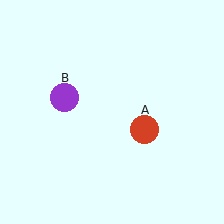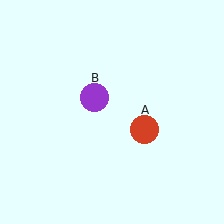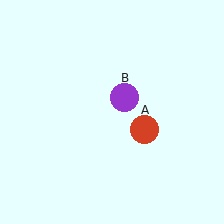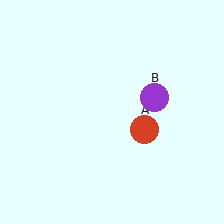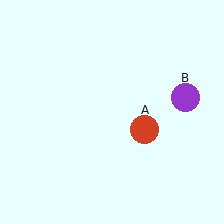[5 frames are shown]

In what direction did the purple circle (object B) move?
The purple circle (object B) moved right.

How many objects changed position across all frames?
1 object changed position: purple circle (object B).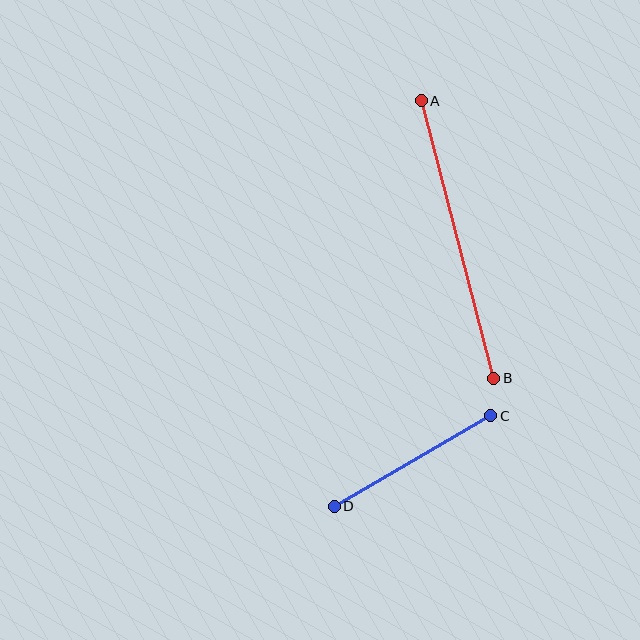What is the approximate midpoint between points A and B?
The midpoint is at approximately (458, 240) pixels.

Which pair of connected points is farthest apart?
Points A and B are farthest apart.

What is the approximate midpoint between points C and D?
The midpoint is at approximately (412, 461) pixels.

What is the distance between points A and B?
The distance is approximately 286 pixels.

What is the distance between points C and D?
The distance is approximately 180 pixels.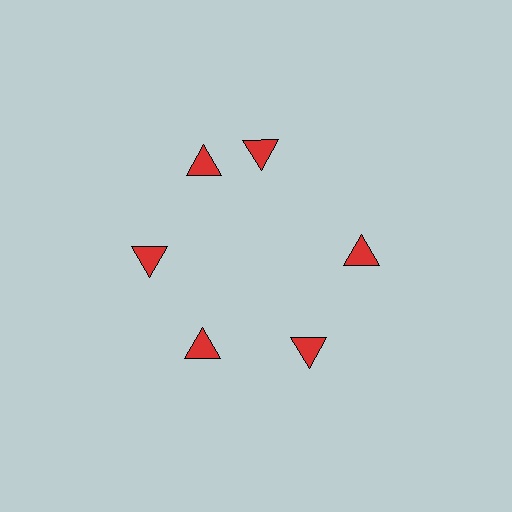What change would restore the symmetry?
The symmetry would be restored by rotating it back into even spacing with its neighbors so that all 6 triangles sit at equal angles and equal distance from the center.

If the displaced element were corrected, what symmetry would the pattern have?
It would have 6-fold rotational symmetry — the pattern would map onto itself every 60 degrees.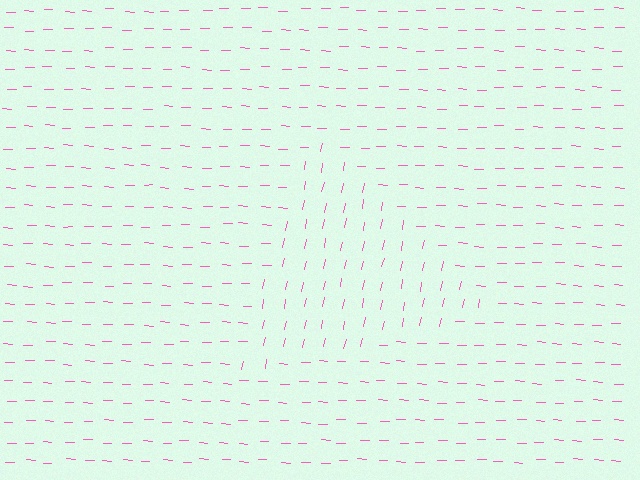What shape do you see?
I see a triangle.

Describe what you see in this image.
The image is filled with small pink line segments. A triangle region in the image has lines oriented differently from the surrounding lines, creating a visible texture boundary.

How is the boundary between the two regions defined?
The boundary is defined purely by a change in line orientation (approximately 80 degrees difference). All lines are the same color and thickness.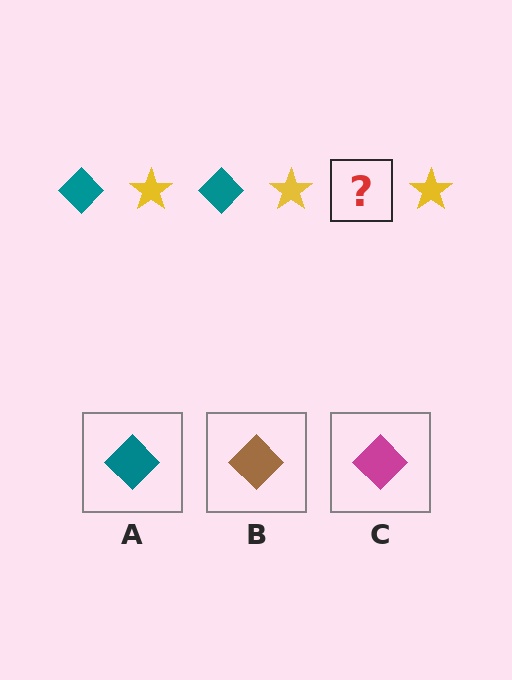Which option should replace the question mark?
Option A.